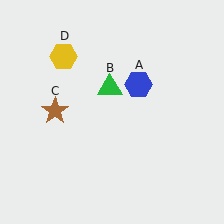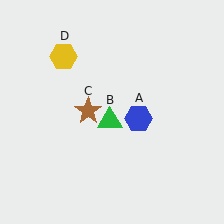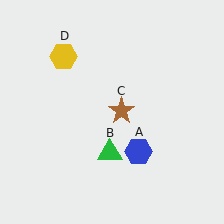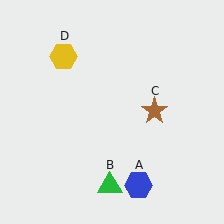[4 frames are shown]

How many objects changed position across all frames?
3 objects changed position: blue hexagon (object A), green triangle (object B), brown star (object C).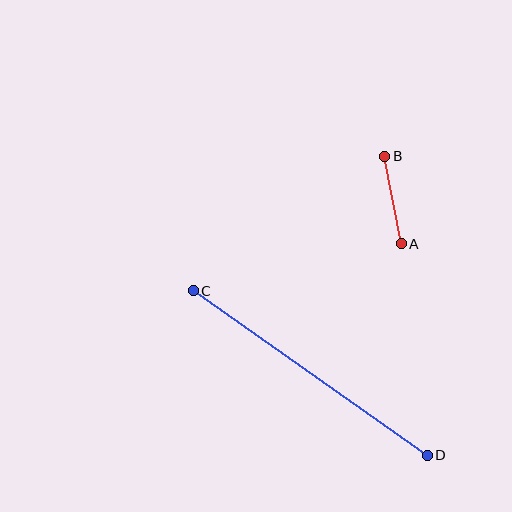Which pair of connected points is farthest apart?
Points C and D are farthest apart.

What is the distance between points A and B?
The distance is approximately 89 pixels.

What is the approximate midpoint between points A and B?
The midpoint is at approximately (393, 200) pixels.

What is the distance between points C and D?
The distance is approximately 286 pixels.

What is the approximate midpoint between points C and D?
The midpoint is at approximately (310, 373) pixels.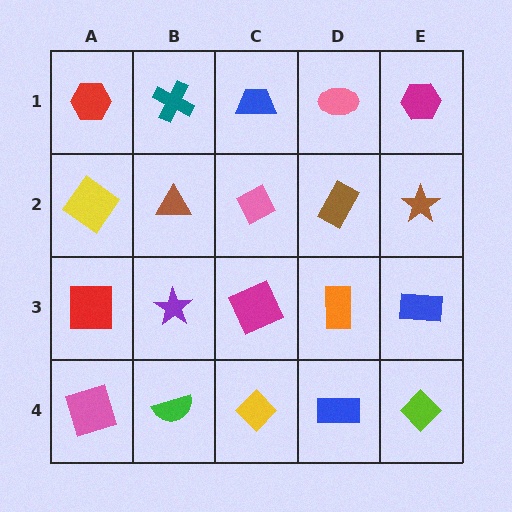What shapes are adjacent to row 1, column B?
A brown triangle (row 2, column B), a red hexagon (row 1, column A), a blue trapezoid (row 1, column C).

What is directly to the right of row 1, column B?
A blue trapezoid.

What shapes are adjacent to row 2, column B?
A teal cross (row 1, column B), a purple star (row 3, column B), a yellow diamond (row 2, column A), a pink diamond (row 2, column C).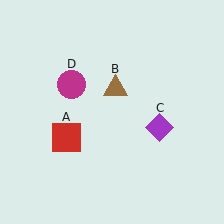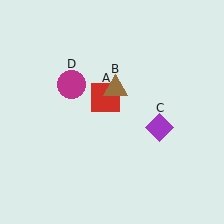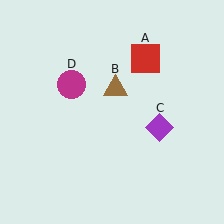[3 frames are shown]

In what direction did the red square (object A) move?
The red square (object A) moved up and to the right.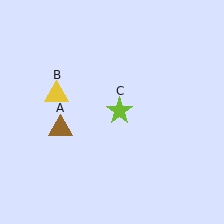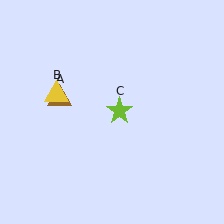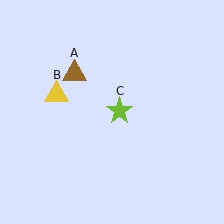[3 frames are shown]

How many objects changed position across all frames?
1 object changed position: brown triangle (object A).